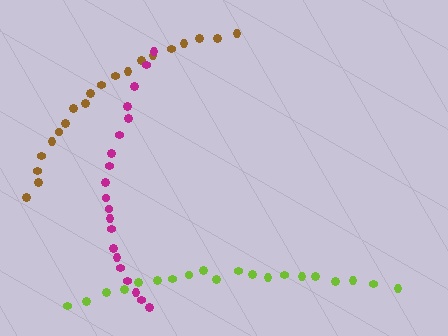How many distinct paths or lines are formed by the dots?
There are 3 distinct paths.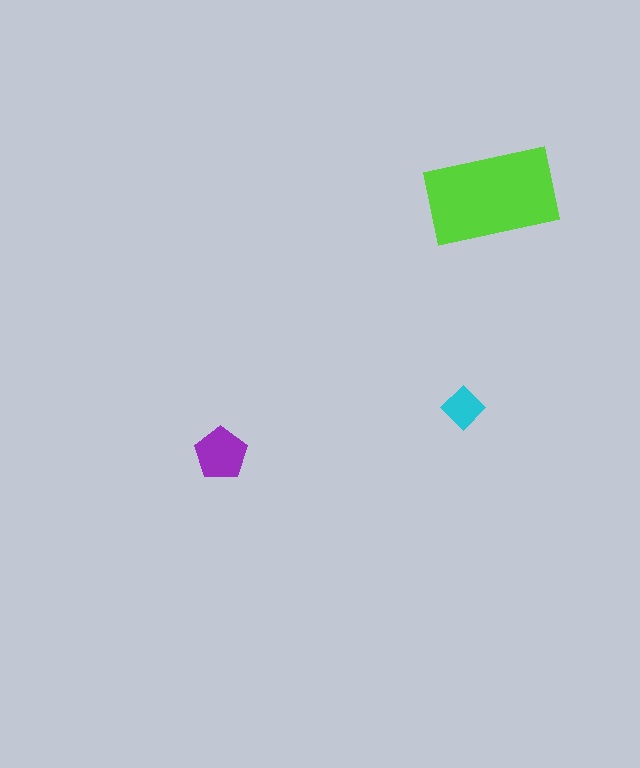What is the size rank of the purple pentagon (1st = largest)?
2nd.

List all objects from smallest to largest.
The cyan diamond, the purple pentagon, the lime rectangle.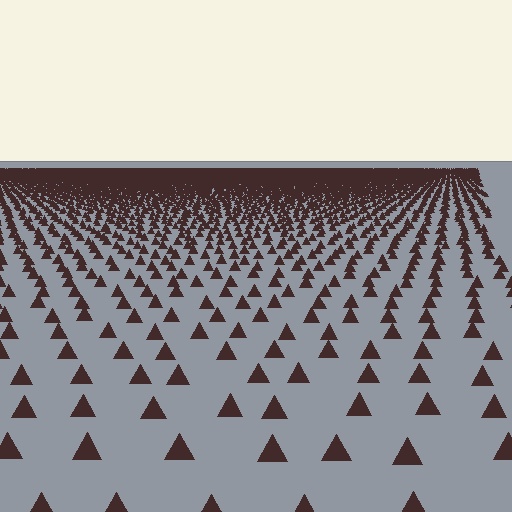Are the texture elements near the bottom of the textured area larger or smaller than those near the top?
Larger. Near the bottom, elements are closer to the viewer and appear at a bigger on-screen size.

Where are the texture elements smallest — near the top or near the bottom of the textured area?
Near the top.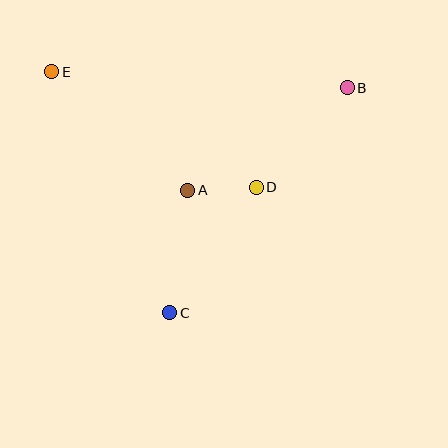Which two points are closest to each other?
Points A and D are closest to each other.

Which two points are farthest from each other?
Points B and E are farthest from each other.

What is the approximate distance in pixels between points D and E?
The distance between D and E is approximately 235 pixels.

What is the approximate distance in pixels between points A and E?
The distance between A and E is approximately 181 pixels.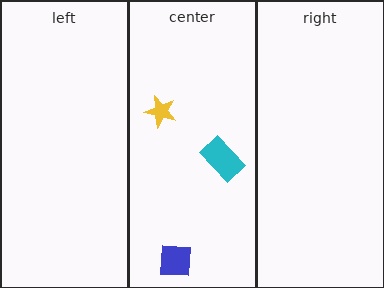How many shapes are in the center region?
3.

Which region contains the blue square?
The center region.